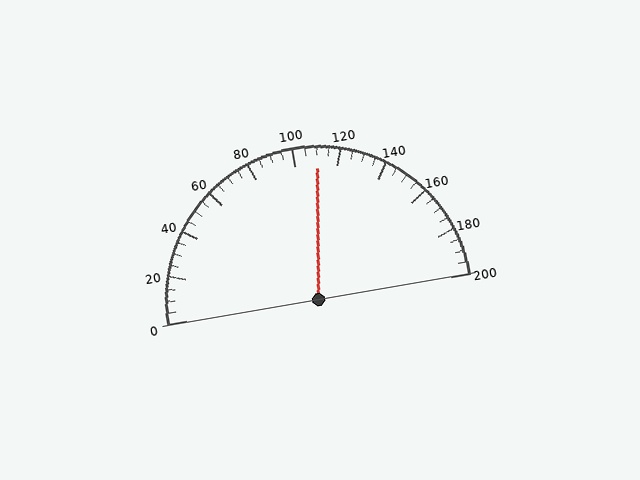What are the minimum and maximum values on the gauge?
The gauge ranges from 0 to 200.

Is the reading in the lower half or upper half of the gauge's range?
The reading is in the upper half of the range (0 to 200).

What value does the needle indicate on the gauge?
The needle indicates approximately 110.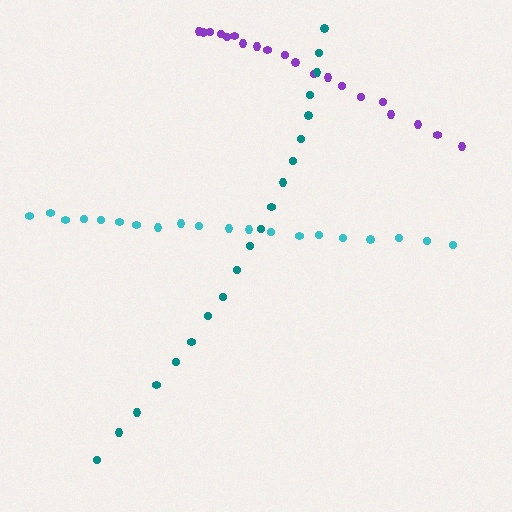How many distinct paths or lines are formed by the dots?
There are 3 distinct paths.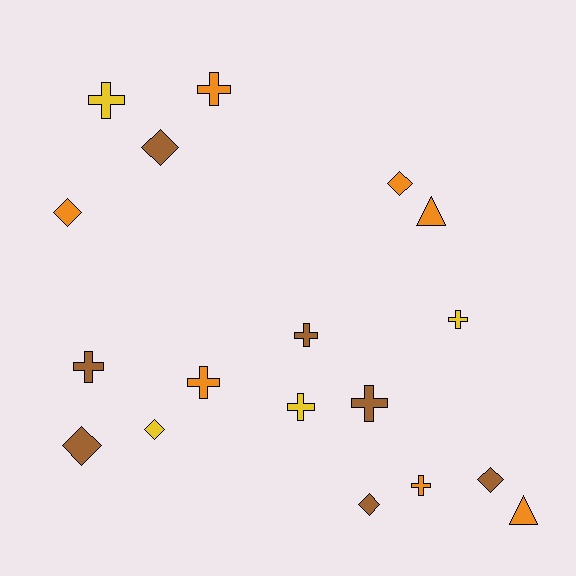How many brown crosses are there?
There are 3 brown crosses.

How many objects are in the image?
There are 18 objects.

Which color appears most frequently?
Orange, with 7 objects.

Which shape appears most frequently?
Cross, with 9 objects.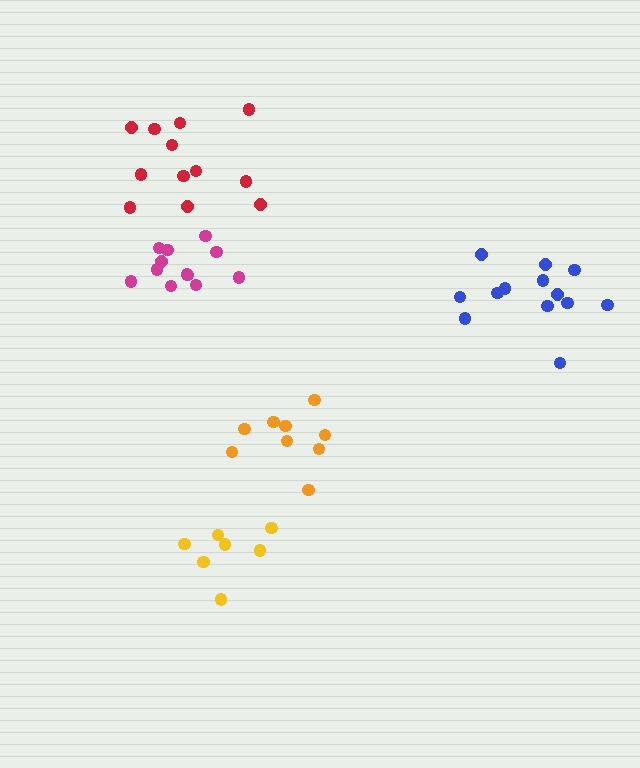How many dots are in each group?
Group 1: 9 dots, Group 2: 7 dots, Group 3: 12 dots, Group 4: 12 dots, Group 5: 13 dots (53 total).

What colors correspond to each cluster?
The clusters are colored: orange, yellow, magenta, red, blue.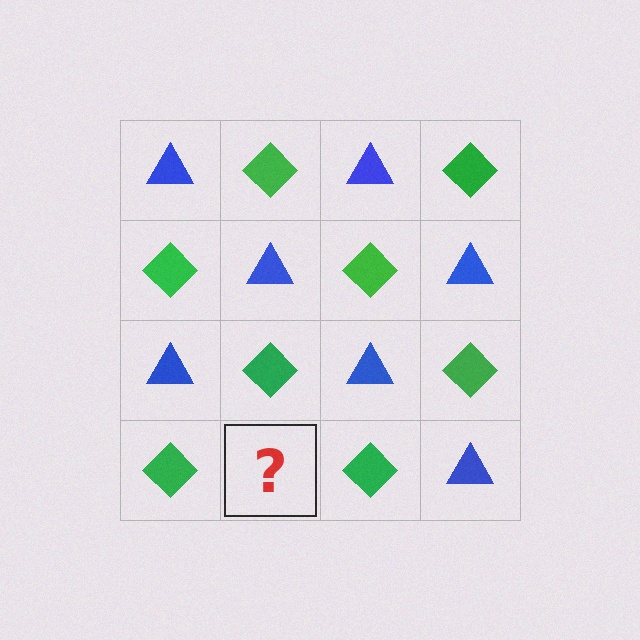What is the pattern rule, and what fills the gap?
The rule is that it alternates blue triangle and green diamond in a checkerboard pattern. The gap should be filled with a blue triangle.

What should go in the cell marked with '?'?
The missing cell should contain a blue triangle.